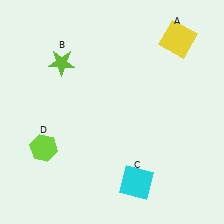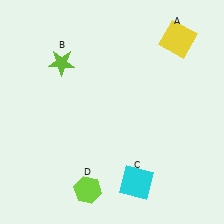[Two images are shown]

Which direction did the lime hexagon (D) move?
The lime hexagon (D) moved right.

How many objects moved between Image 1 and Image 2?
1 object moved between the two images.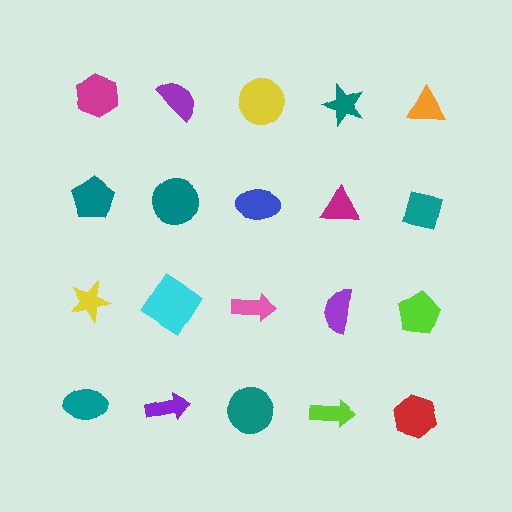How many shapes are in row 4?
5 shapes.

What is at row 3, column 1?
A yellow star.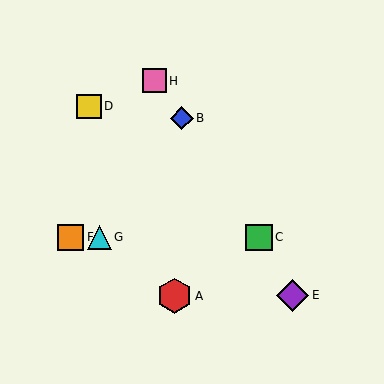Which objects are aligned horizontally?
Objects C, F, G are aligned horizontally.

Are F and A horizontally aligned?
No, F is at y≈237 and A is at y≈296.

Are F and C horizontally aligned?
Yes, both are at y≈237.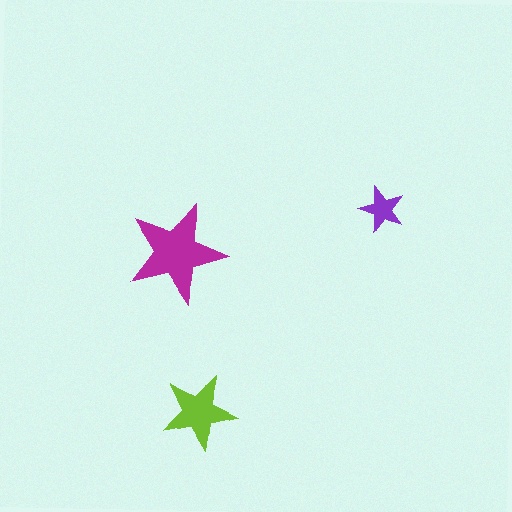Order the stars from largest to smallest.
the magenta one, the lime one, the purple one.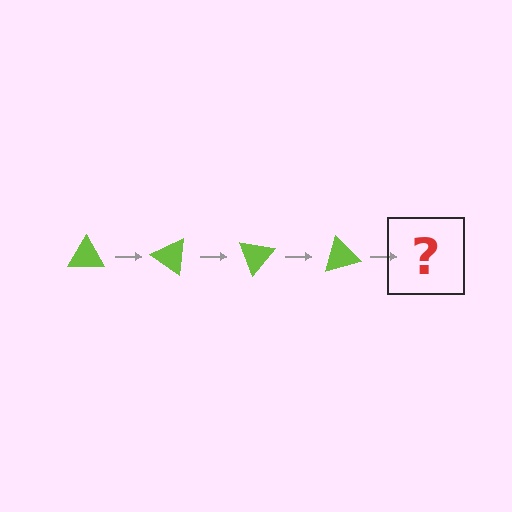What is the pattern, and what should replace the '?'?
The pattern is that the triangle rotates 35 degrees each step. The '?' should be a lime triangle rotated 140 degrees.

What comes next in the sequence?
The next element should be a lime triangle rotated 140 degrees.